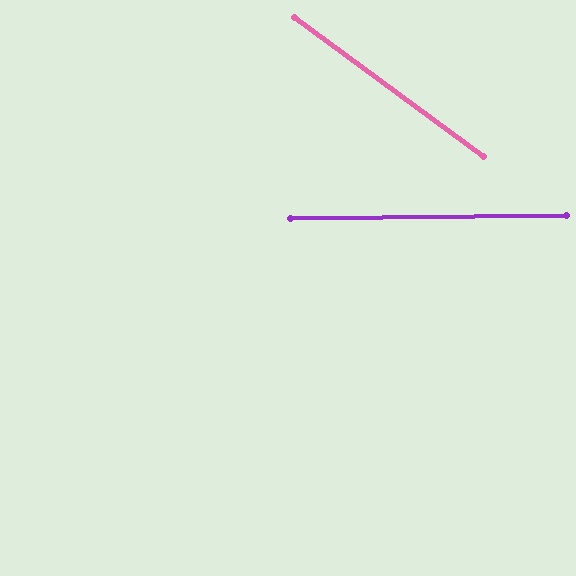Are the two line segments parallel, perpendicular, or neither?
Neither parallel nor perpendicular — they differ by about 37°.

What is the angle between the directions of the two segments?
Approximately 37 degrees.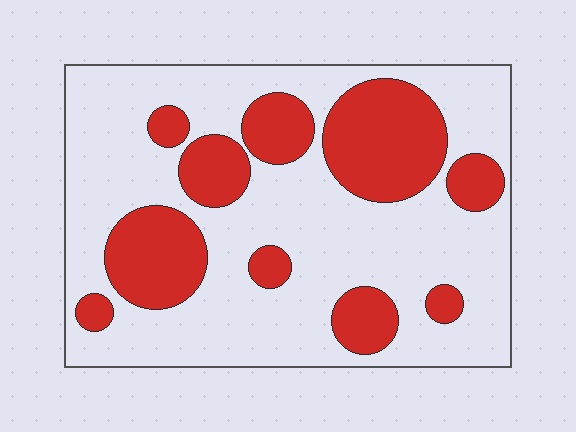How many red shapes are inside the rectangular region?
10.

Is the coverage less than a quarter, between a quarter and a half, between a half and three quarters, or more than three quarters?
Between a quarter and a half.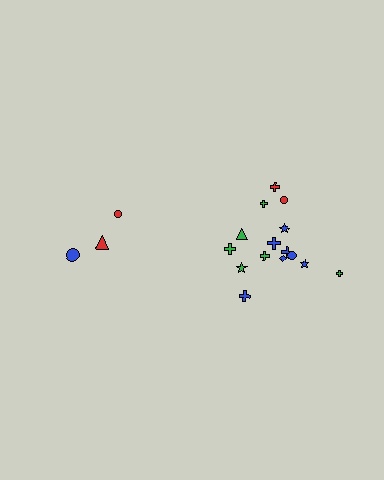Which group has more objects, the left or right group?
The right group.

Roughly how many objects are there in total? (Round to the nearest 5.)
Roughly 20 objects in total.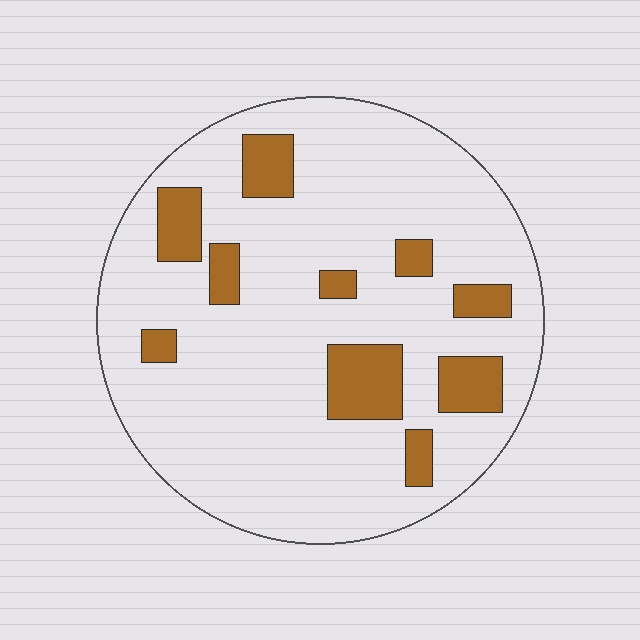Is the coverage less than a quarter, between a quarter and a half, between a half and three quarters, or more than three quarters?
Less than a quarter.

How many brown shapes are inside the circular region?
10.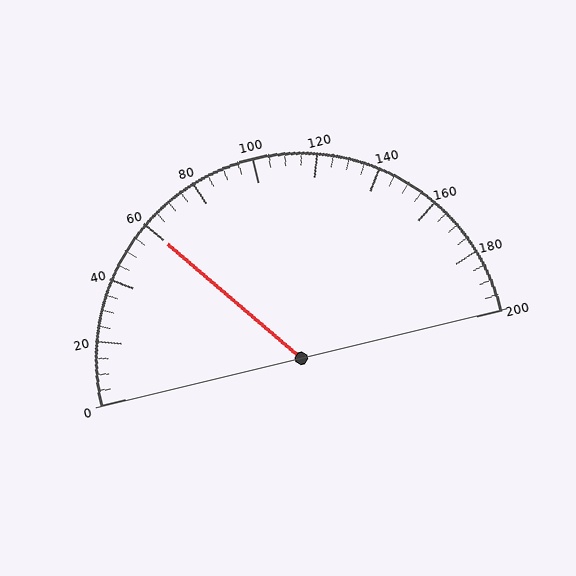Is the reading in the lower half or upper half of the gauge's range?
The reading is in the lower half of the range (0 to 200).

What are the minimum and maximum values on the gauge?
The gauge ranges from 0 to 200.